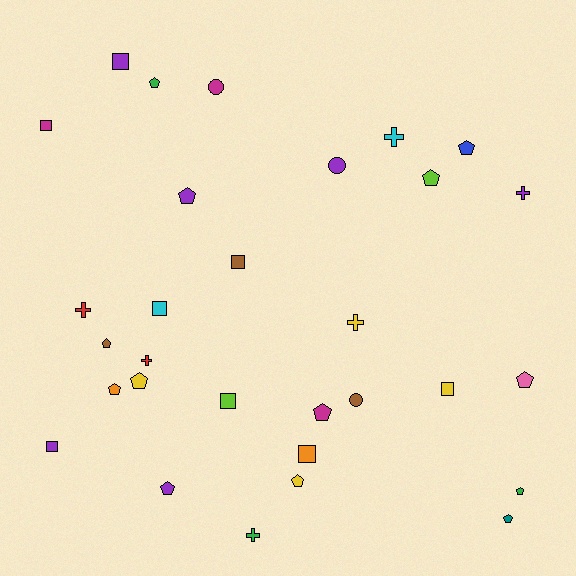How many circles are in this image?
There are 3 circles.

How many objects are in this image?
There are 30 objects.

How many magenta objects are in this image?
There are 3 magenta objects.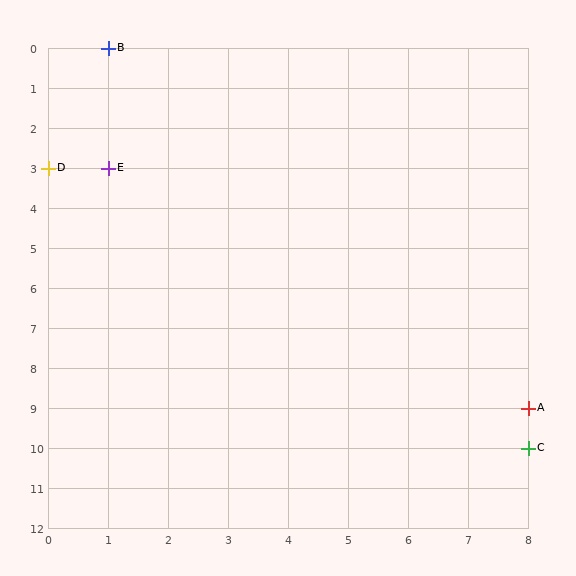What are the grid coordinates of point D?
Point D is at grid coordinates (0, 3).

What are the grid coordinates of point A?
Point A is at grid coordinates (8, 9).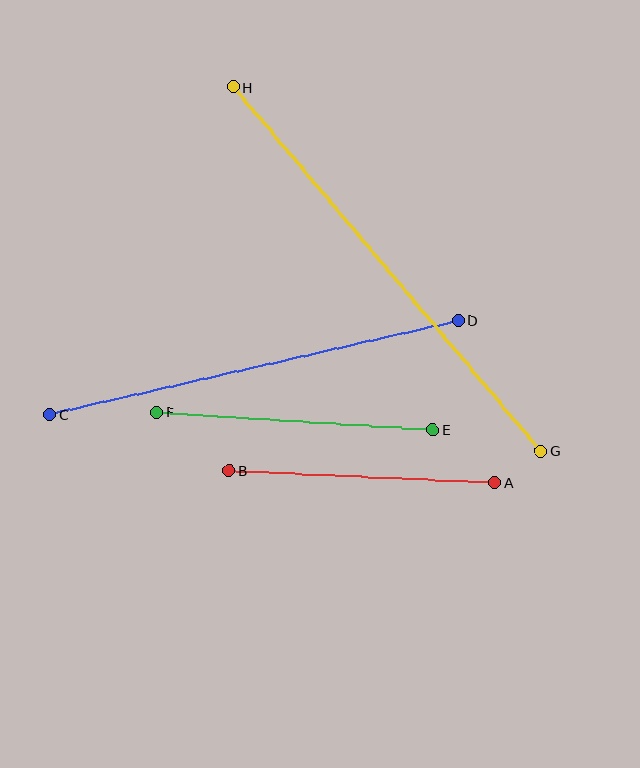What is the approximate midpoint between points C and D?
The midpoint is at approximately (254, 368) pixels.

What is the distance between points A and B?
The distance is approximately 266 pixels.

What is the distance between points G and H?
The distance is approximately 477 pixels.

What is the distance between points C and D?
The distance is approximately 419 pixels.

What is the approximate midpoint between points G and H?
The midpoint is at approximately (387, 269) pixels.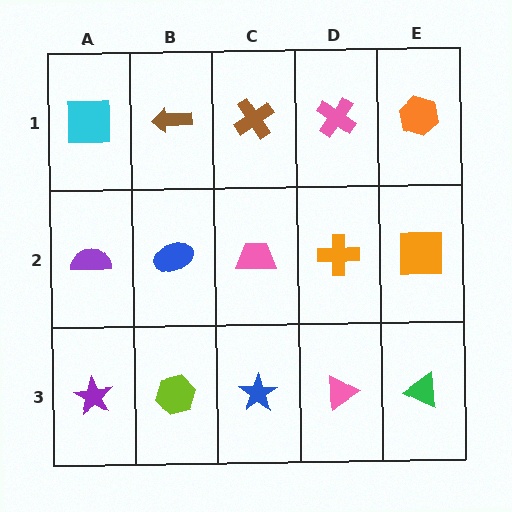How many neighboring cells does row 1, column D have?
3.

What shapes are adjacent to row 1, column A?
A purple semicircle (row 2, column A), a brown arrow (row 1, column B).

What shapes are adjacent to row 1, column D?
An orange cross (row 2, column D), a brown cross (row 1, column C), an orange hexagon (row 1, column E).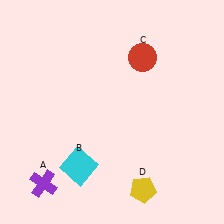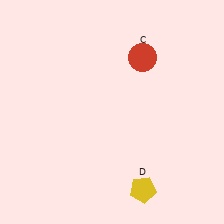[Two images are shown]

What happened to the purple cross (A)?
The purple cross (A) was removed in Image 2. It was in the bottom-left area of Image 1.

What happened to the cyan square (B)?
The cyan square (B) was removed in Image 2. It was in the bottom-left area of Image 1.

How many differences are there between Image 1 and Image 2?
There are 2 differences between the two images.